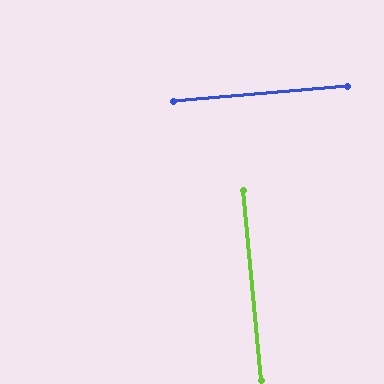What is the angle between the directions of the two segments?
Approximately 89 degrees.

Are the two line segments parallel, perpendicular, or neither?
Perpendicular — they meet at approximately 89°.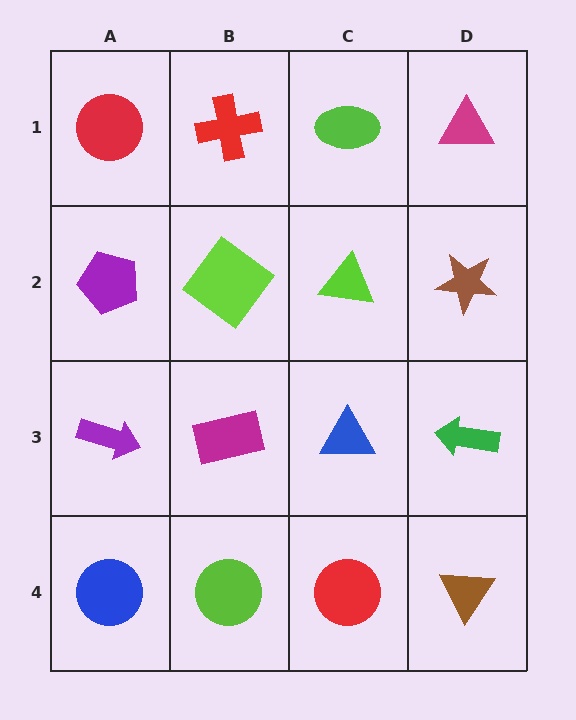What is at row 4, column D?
A brown triangle.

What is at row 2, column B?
A lime diamond.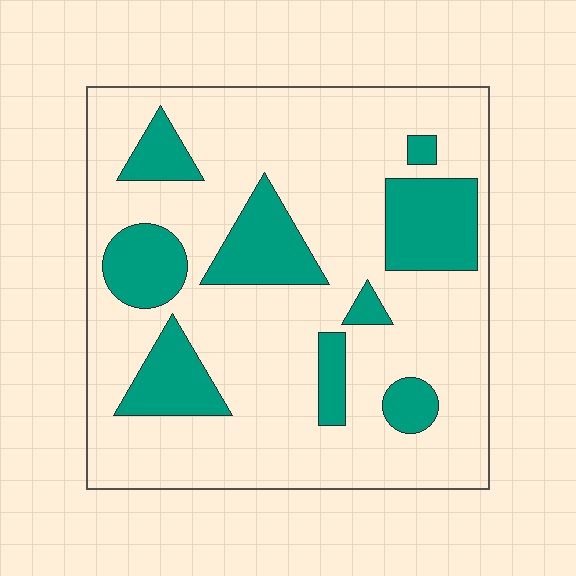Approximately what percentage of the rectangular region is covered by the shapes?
Approximately 25%.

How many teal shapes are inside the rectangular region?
9.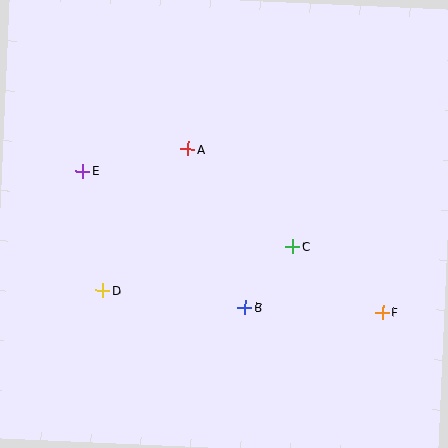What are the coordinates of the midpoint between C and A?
The midpoint between C and A is at (240, 198).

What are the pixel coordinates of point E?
Point E is at (83, 171).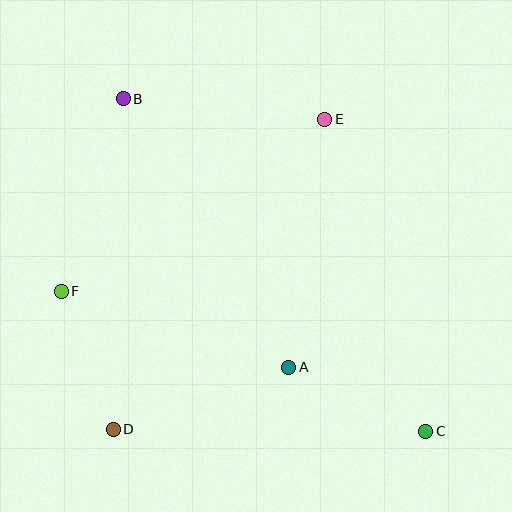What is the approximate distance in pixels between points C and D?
The distance between C and D is approximately 312 pixels.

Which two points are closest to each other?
Points D and F are closest to each other.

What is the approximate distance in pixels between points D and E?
The distance between D and E is approximately 376 pixels.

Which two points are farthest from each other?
Points B and C are farthest from each other.